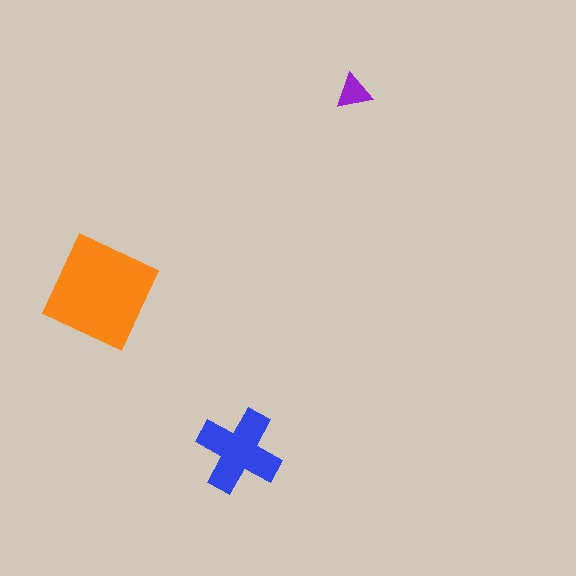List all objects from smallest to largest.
The purple triangle, the blue cross, the orange square.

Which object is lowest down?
The blue cross is bottommost.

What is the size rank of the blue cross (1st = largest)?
2nd.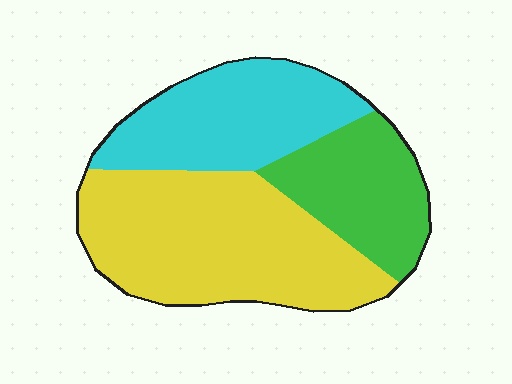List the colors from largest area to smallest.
From largest to smallest: yellow, cyan, green.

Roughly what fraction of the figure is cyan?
Cyan takes up about one third (1/3) of the figure.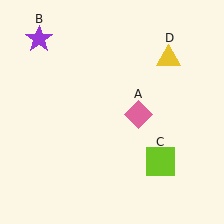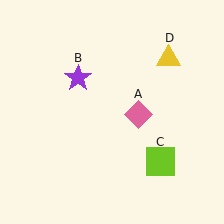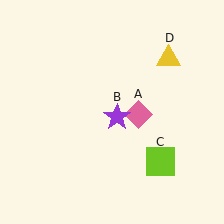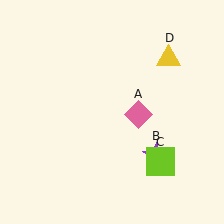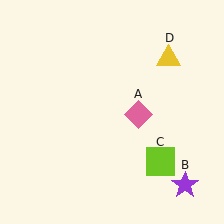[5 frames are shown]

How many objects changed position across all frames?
1 object changed position: purple star (object B).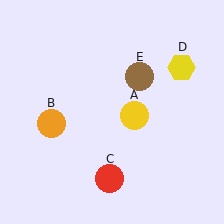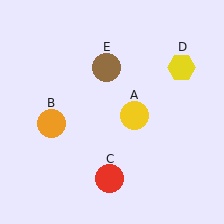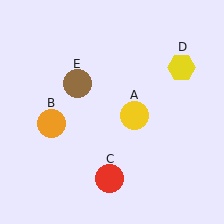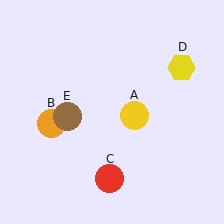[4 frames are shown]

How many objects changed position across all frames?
1 object changed position: brown circle (object E).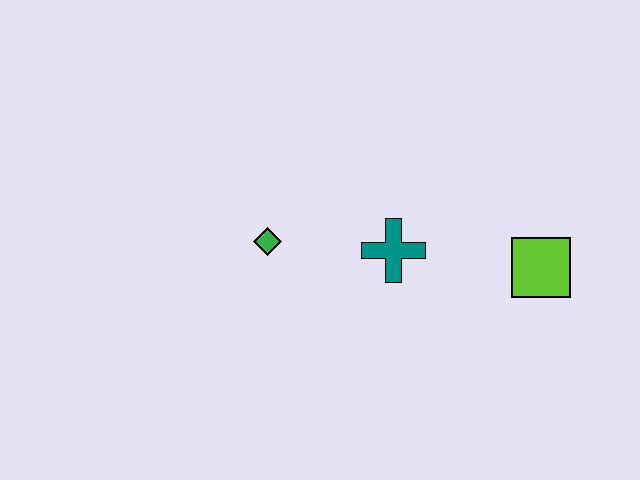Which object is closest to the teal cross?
The green diamond is closest to the teal cross.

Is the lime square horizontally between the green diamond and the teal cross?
No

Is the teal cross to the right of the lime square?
No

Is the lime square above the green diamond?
No